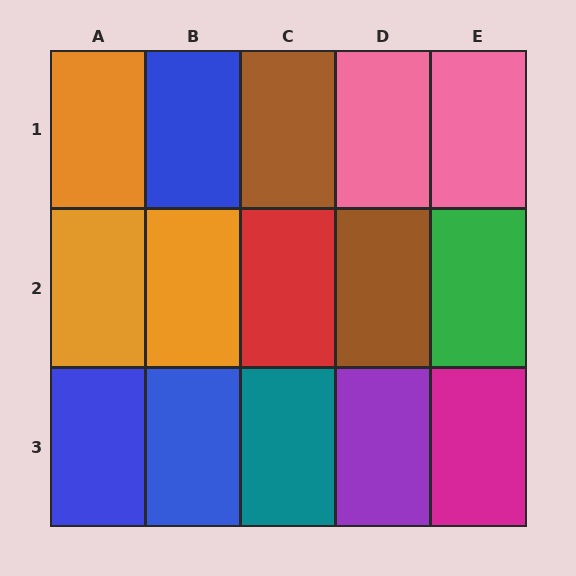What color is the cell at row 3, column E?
Magenta.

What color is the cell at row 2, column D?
Brown.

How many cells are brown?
2 cells are brown.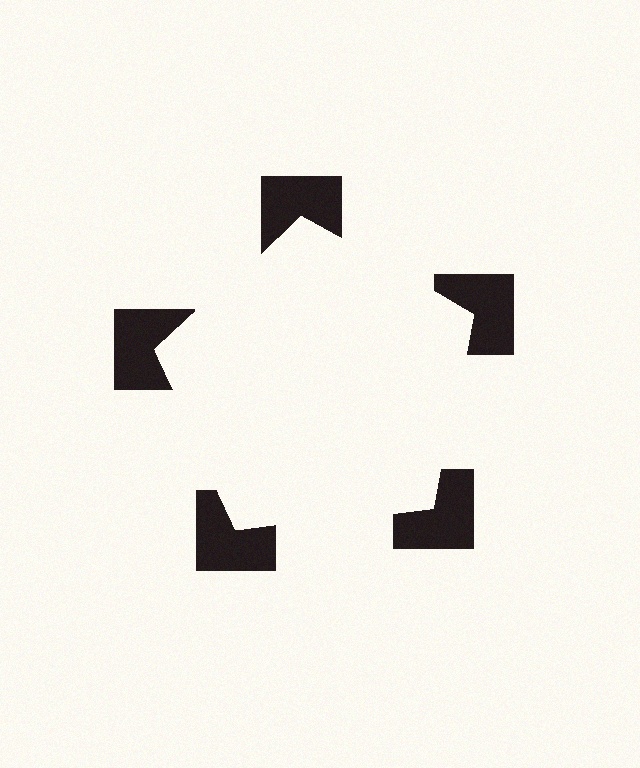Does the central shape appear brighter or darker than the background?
It typically appears slightly brighter than the background, even though no actual brightness change is drawn.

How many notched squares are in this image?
There are 5 — one at each vertex of the illusory pentagon.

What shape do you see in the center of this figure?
An illusory pentagon — its edges are inferred from the aligned wedge cuts in the notched squares, not physically drawn.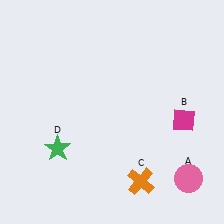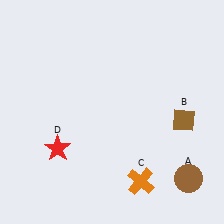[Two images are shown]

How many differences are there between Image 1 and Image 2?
There are 3 differences between the two images.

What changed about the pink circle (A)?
In Image 1, A is pink. In Image 2, it changed to brown.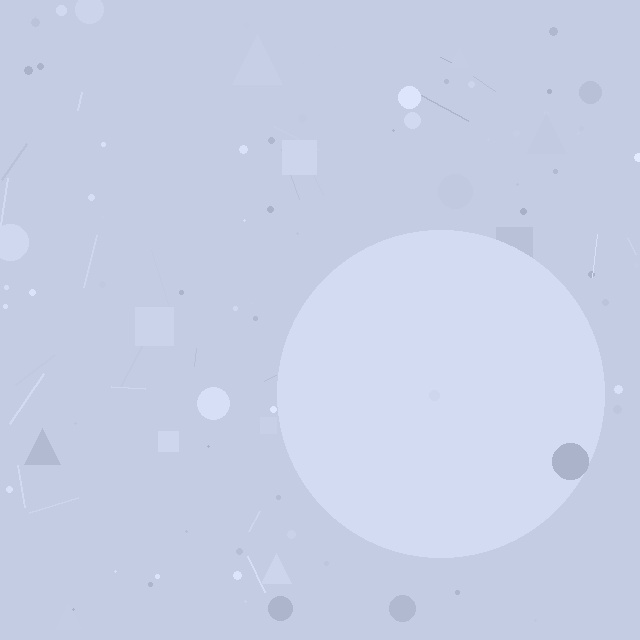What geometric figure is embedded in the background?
A circle is embedded in the background.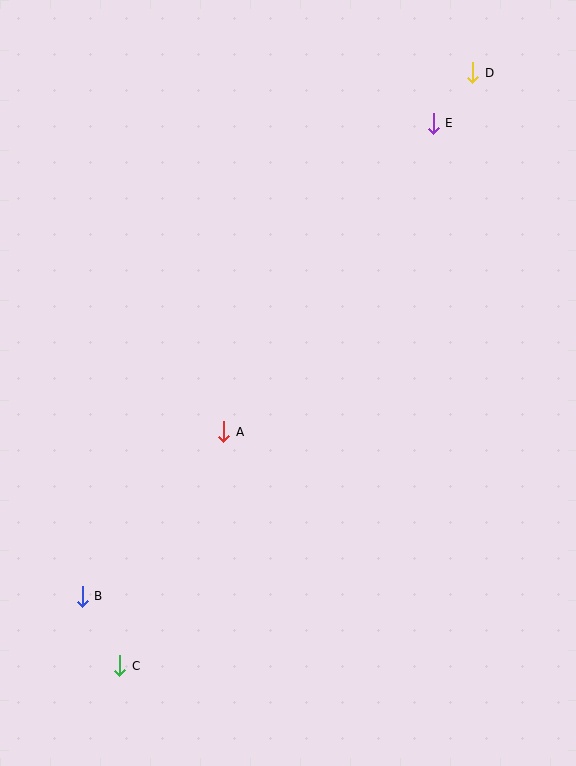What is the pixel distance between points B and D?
The distance between B and D is 653 pixels.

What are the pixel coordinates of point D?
Point D is at (473, 73).